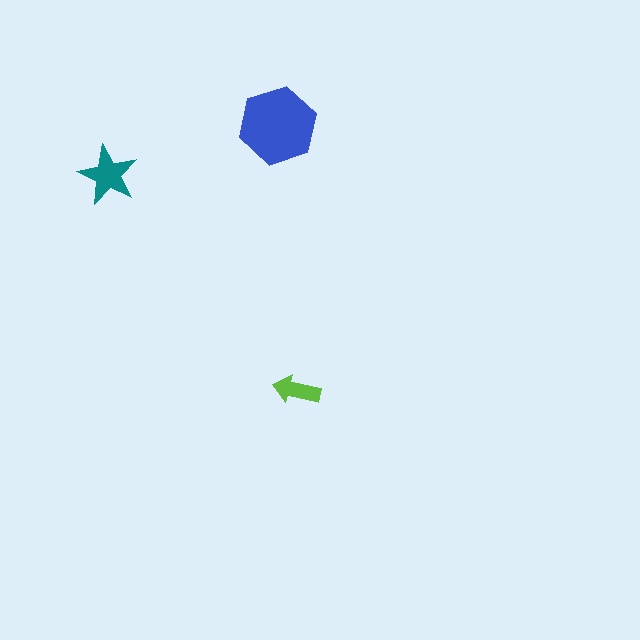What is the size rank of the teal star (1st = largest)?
2nd.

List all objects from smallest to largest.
The lime arrow, the teal star, the blue hexagon.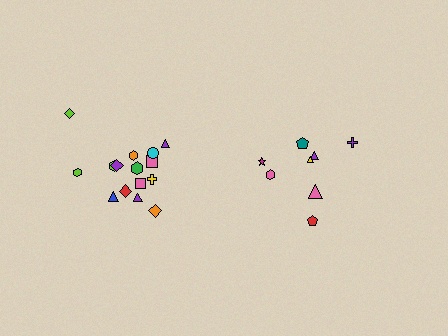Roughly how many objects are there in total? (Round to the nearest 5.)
Roughly 25 objects in total.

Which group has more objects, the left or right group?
The left group.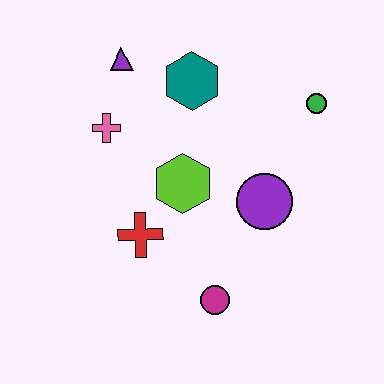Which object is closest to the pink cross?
The purple triangle is closest to the pink cross.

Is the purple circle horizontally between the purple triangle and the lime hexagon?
No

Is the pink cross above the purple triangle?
No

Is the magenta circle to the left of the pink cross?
No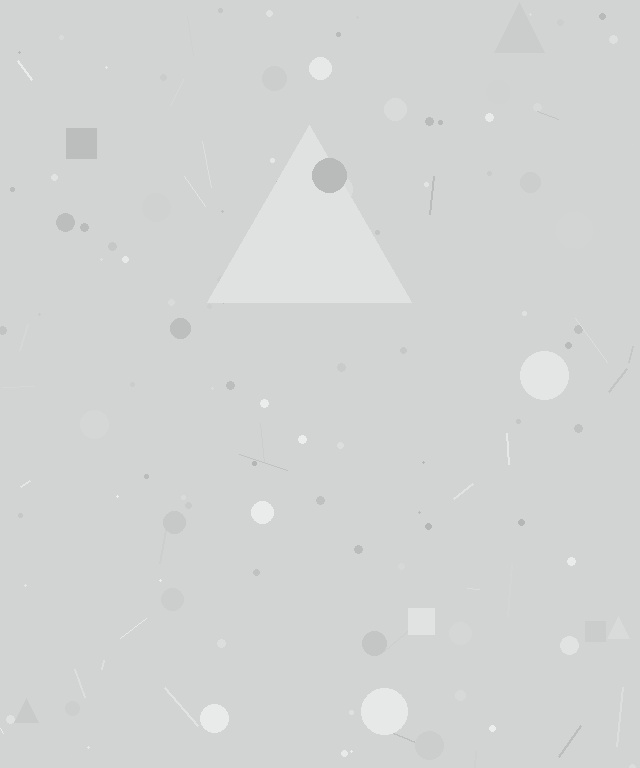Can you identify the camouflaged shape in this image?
The camouflaged shape is a triangle.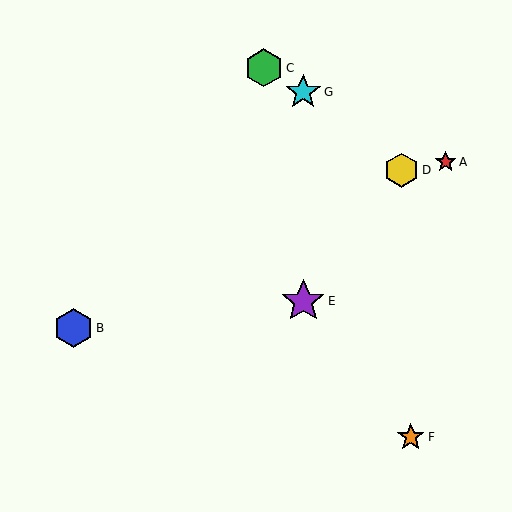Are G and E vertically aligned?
Yes, both are at x≈303.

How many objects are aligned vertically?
2 objects (E, G) are aligned vertically.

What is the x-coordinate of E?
Object E is at x≈303.